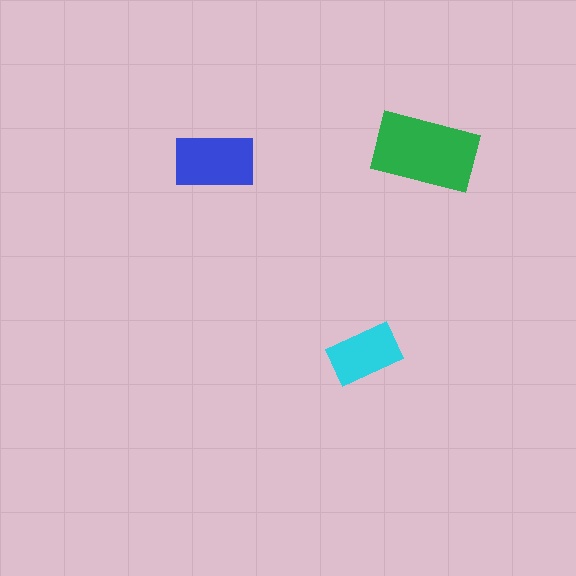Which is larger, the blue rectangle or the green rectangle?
The green one.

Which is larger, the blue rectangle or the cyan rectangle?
The blue one.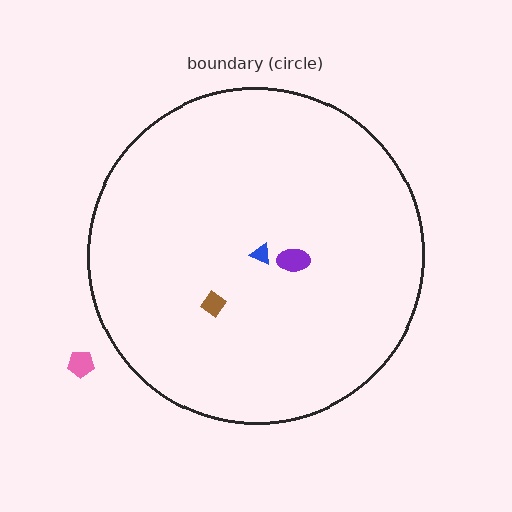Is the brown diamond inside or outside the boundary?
Inside.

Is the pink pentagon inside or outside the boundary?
Outside.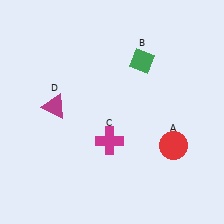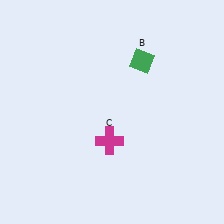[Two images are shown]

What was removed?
The red circle (A), the magenta triangle (D) were removed in Image 2.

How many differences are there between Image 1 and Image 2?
There are 2 differences between the two images.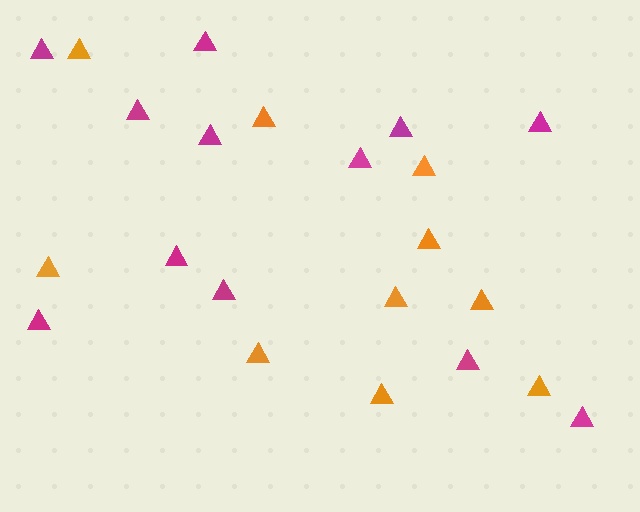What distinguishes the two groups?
There are 2 groups: one group of orange triangles (10) and one group of magenta triangles (12).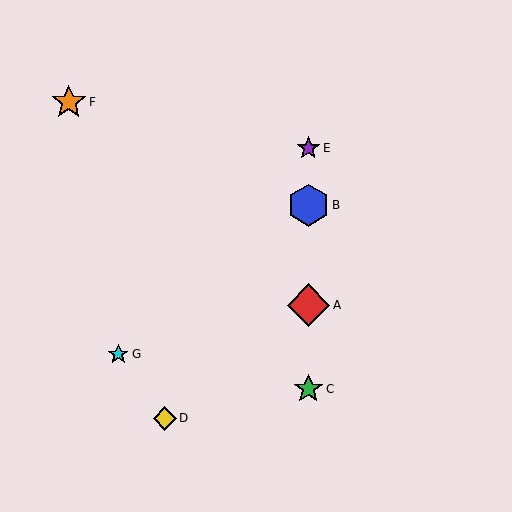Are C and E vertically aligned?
Yes, both are at x≈308.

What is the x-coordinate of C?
Object C is at x≈308.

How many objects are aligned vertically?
4 objects (A, B, C, E) are aligned vertically.